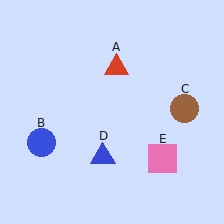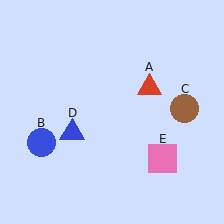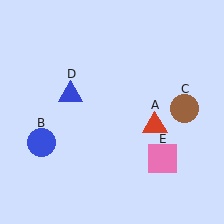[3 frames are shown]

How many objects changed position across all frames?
2 objects changed position: red triangle (object A), blue triangle (object D).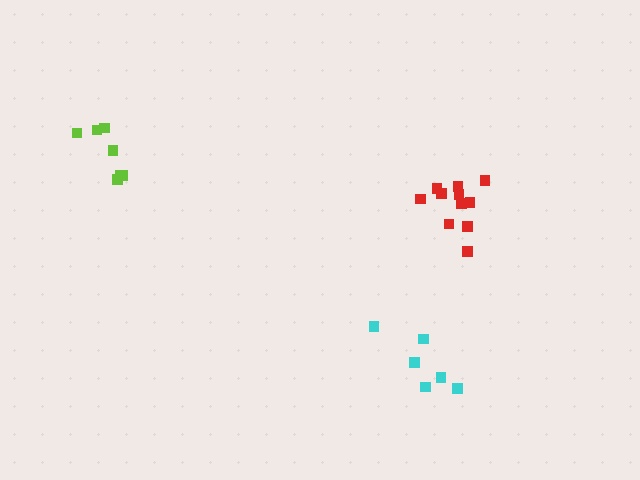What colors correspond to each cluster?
The clusters are colored: cyan, red, lime.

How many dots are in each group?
Group 1: 6 dots, Group 2: 11 dots, Group 3: 7 dots (24 total).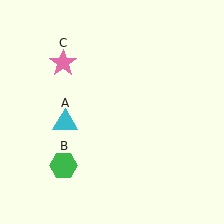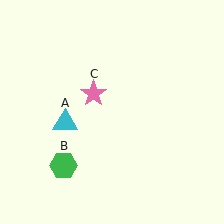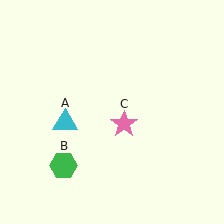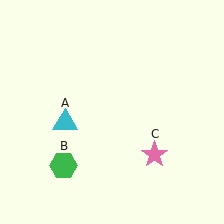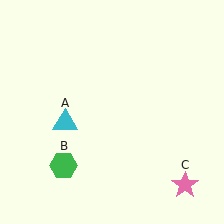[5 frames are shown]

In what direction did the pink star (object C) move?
The pink star (object C) moved down and to the right.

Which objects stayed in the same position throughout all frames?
Cyan triangle (object A) and green hexagon (object B) remained stationary.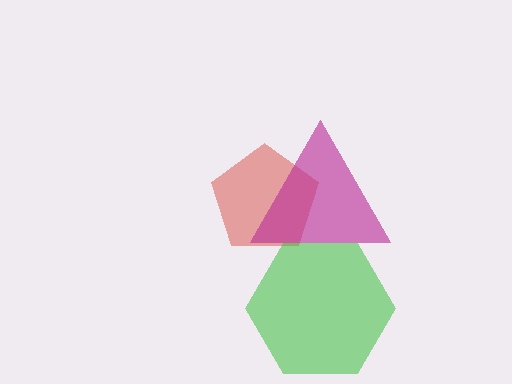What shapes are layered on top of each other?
The layered shapes are: a red pentagon, a magenta triangle, a green hexagon.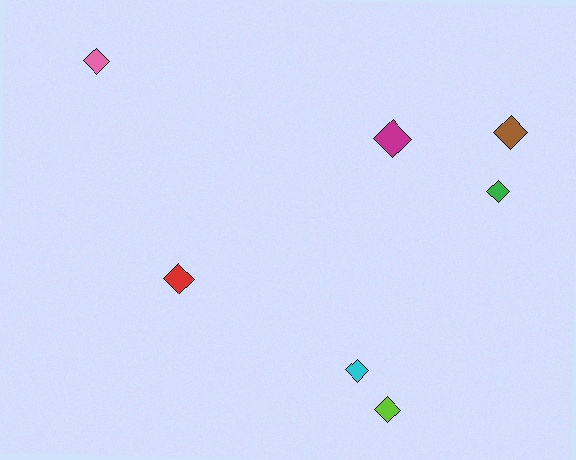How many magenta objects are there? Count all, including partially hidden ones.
There is 1 magenta object.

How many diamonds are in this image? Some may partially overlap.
There are 7 diamonds.